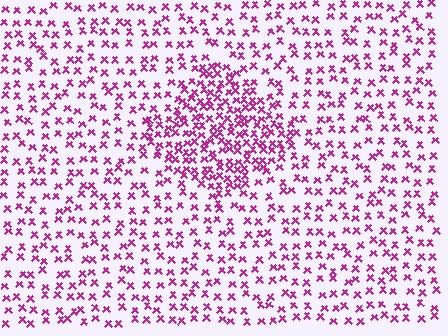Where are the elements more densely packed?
The elements are more densely packed inside the diamond boundary.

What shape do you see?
I see a diamond.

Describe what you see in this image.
The image contains small magenta elements arranged at two different densities. A diamond-shaped region is visible where the elements are more densely packed than the surrounding area.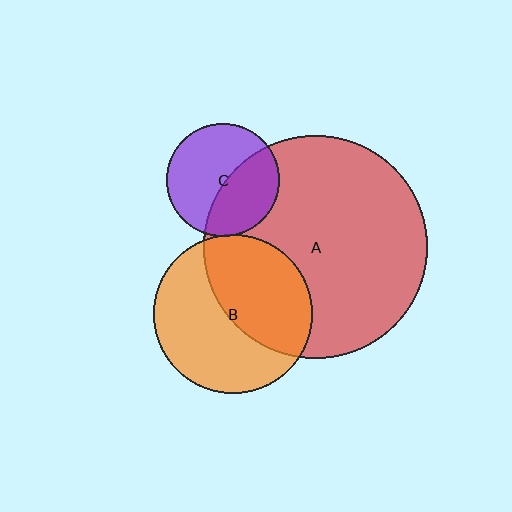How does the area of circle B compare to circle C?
Approximately 2.0 times.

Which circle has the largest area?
Circle A (red).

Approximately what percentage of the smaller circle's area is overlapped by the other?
Approximately 5%.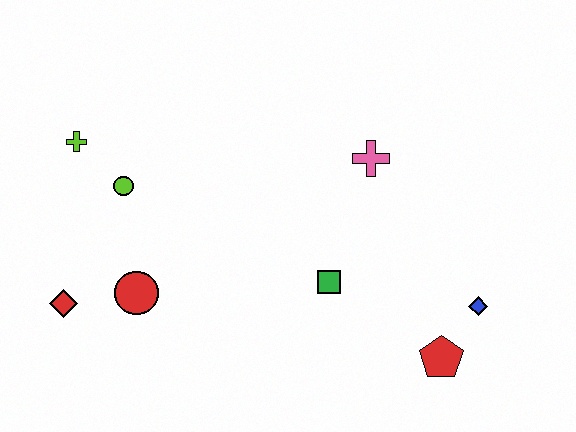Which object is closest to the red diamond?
The red circle is closest to the red diamond.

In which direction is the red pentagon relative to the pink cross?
The red pentagon is below the pink cross.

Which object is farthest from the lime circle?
The blue diamond is farthest from the lime circle.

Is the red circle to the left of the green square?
Yes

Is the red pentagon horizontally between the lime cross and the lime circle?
No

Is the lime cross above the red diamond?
Yes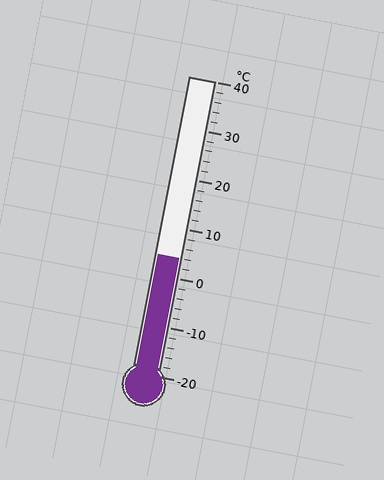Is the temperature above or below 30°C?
The temperature is below 30°C.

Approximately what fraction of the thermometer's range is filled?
The thermometer is filled to approximately 40% of its range.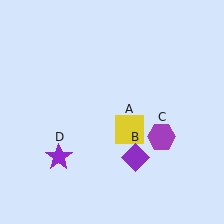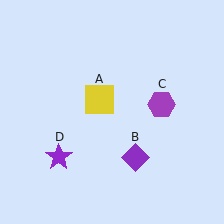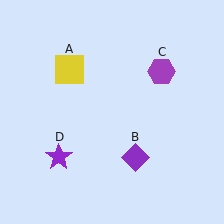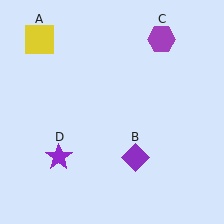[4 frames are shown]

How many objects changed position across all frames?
2 objects changed position: yellow square (object A), purple hexagon (object C).